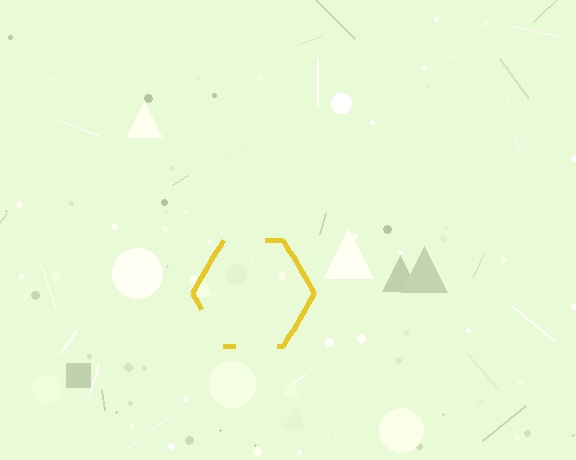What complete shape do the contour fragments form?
The contour fragments form a hexagon.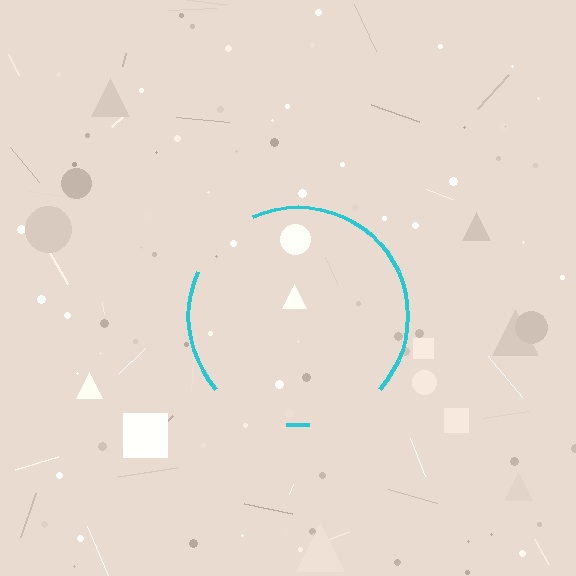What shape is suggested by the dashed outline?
The dashed outline suggests a circle.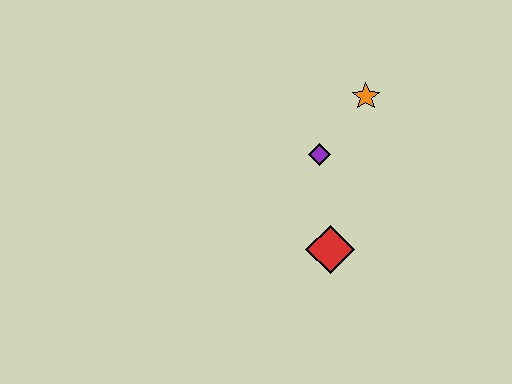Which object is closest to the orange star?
The purple diamond is closest to the orange star.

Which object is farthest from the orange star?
The red diamond is farthest from the orange star.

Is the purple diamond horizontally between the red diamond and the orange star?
No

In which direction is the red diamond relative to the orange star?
The red diamond is below the orange star.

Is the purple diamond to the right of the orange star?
No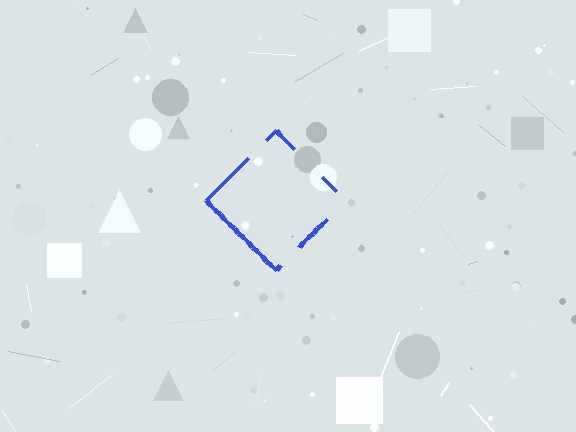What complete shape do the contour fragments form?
The contour fragments form a diamond.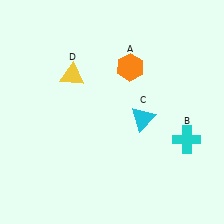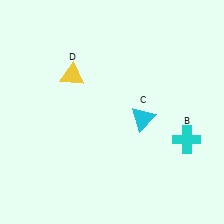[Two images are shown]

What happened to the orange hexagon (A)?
The orange hexagon (A) was removed in Image 2. It was in the top-right area of Image 1.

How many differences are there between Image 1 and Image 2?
There is 1 difference between the two images.